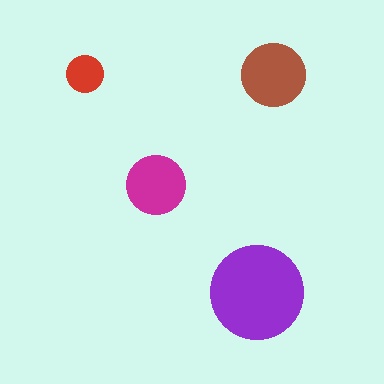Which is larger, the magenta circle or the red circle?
The magenta one.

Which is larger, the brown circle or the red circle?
The brown one.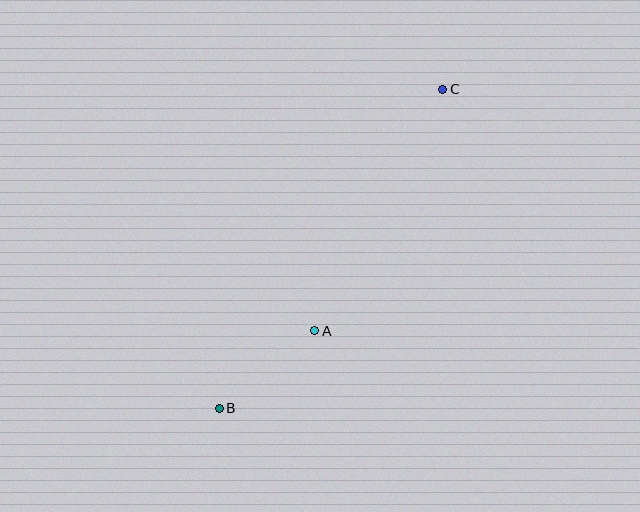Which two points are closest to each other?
Points A and B are closest to each other.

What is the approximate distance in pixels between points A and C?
The distance between A and C is approximately 273 pixels.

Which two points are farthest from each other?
Points B and C are farthest from each other.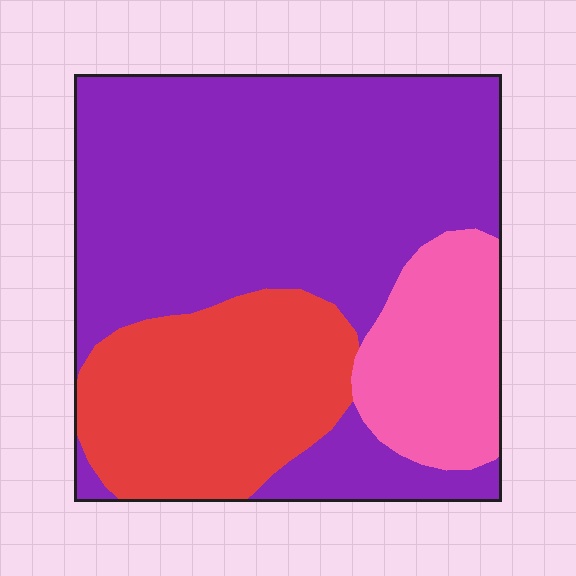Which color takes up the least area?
Pink, at roughly 15%.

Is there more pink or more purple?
Purple.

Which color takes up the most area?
Purple, at roughly 60%.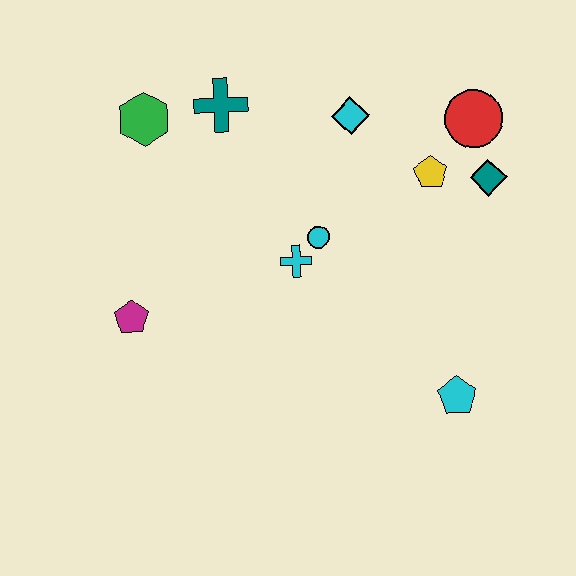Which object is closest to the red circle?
The teal diamond is closest to the red circle.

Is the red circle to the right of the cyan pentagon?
Yes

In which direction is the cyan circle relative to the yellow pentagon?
The cyan circle is to the left of the yellow pentagon.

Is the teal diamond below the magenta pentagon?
No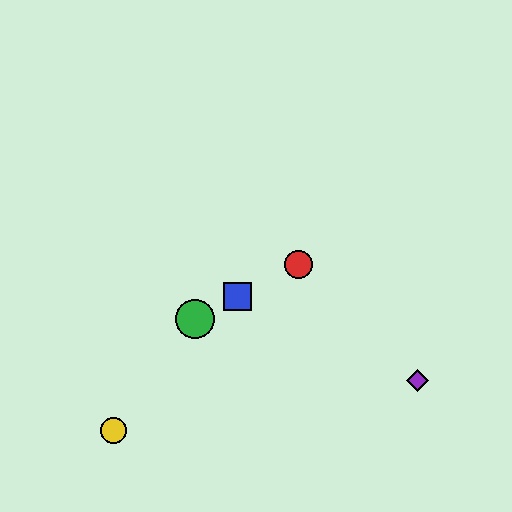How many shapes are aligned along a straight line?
3 shapes (the red circle, the blue square, the green circle) are aligned along a straight line.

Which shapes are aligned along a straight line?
The red circle, the blue square, the green circle are aligned along a straight line.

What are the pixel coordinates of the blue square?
The blue square is at (238, 297).